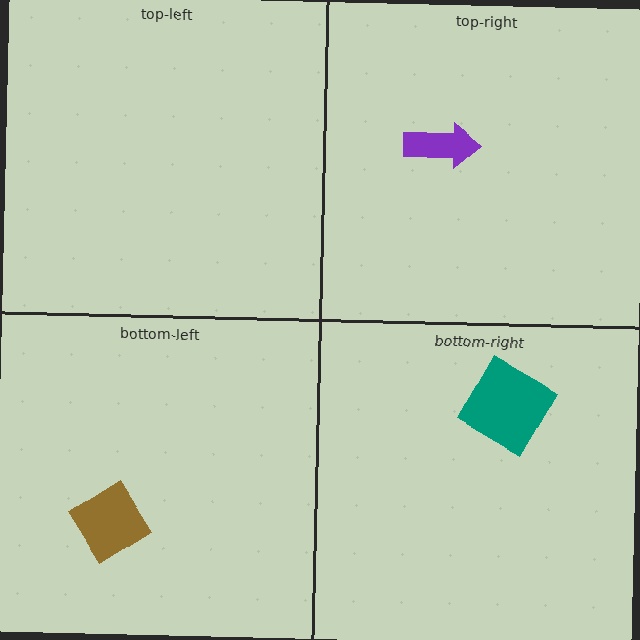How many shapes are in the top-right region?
1.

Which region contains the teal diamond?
The bottom-right region.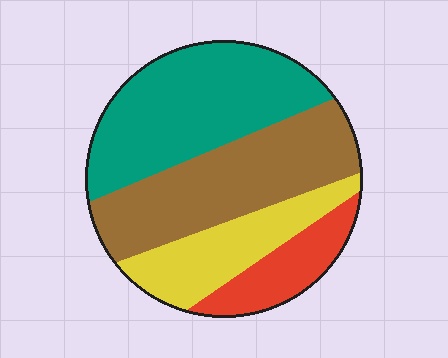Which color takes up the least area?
Red, at roughly 15%.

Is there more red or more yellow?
Yellow.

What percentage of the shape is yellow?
Yellow takes up less than a quarter of the shape.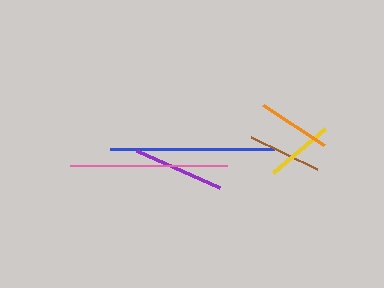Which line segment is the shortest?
The yellow line is the shortest at approximately 68 pixels.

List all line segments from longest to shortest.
From longest to shortest: blue, pink, purple, orange, brown, yellow.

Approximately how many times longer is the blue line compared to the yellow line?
The blue line is approximately 2.4 times the length of the yellow line.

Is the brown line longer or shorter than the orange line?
The orange line is longer than the brown line.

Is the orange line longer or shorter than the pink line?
The pink line is longer than the orange line.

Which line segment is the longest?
The blue line is the longest at approximately 164 pixels.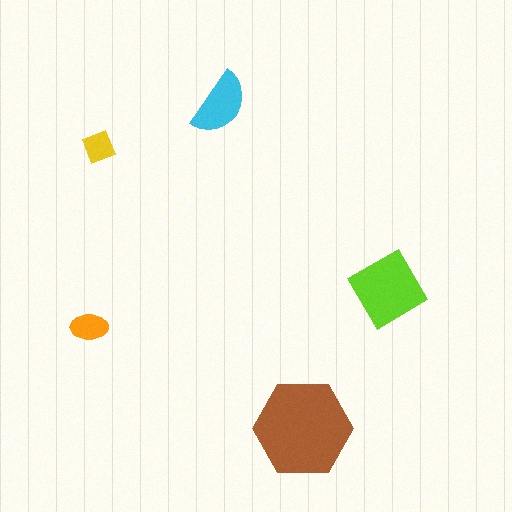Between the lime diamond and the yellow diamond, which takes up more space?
The lime diamond.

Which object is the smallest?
The yellow diamond.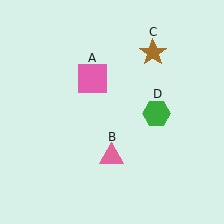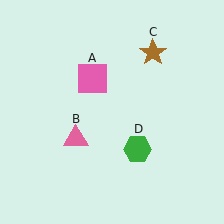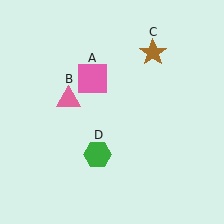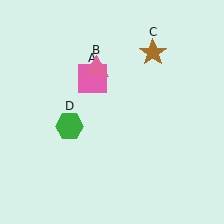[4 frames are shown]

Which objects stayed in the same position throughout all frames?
Pink square (object A) and brown star (object C) remained stationary.